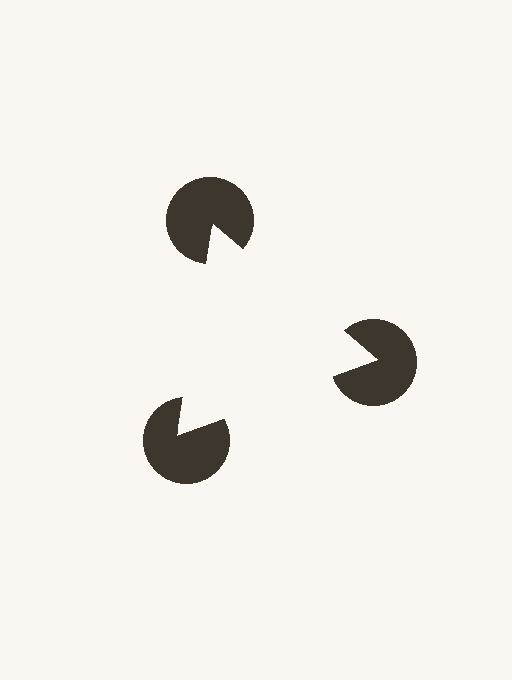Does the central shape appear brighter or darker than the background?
It typically appears slightly brighter than the background, even though no actual brightness change is drawn.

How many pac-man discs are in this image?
There are 3 — one at each vertex of the illusory triangle.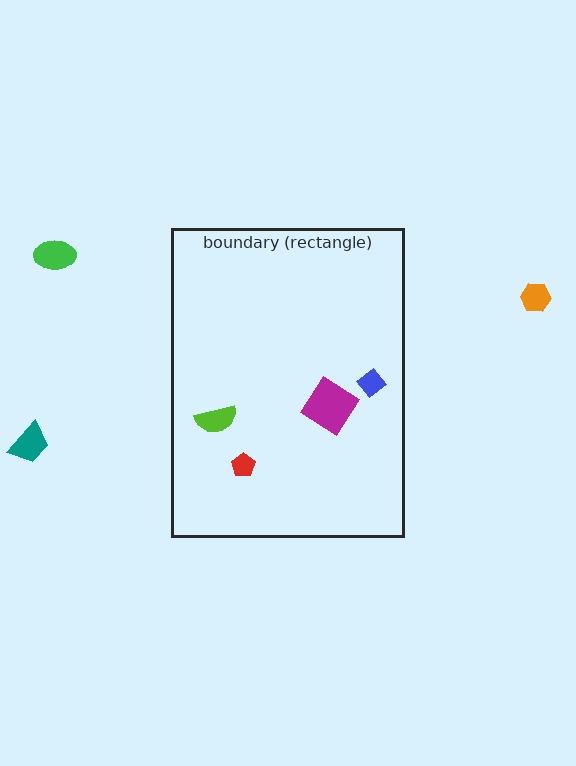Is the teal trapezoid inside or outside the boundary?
Outside.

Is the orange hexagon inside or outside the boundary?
Outside.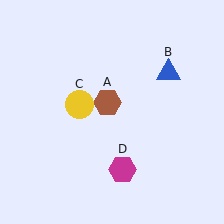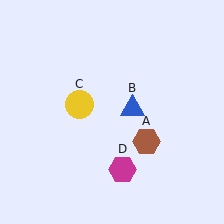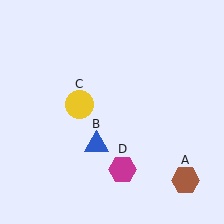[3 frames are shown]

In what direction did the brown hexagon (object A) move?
The brown hexagon (object A) moved down and to the right.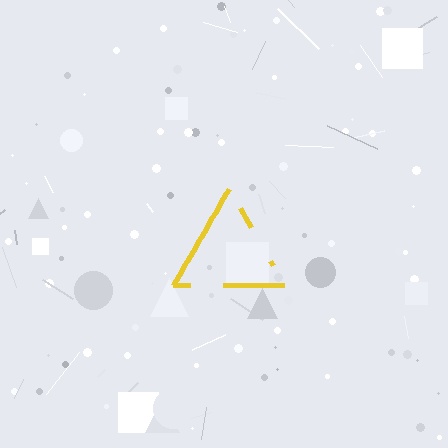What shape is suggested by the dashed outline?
The dashed outline suggests a triangle.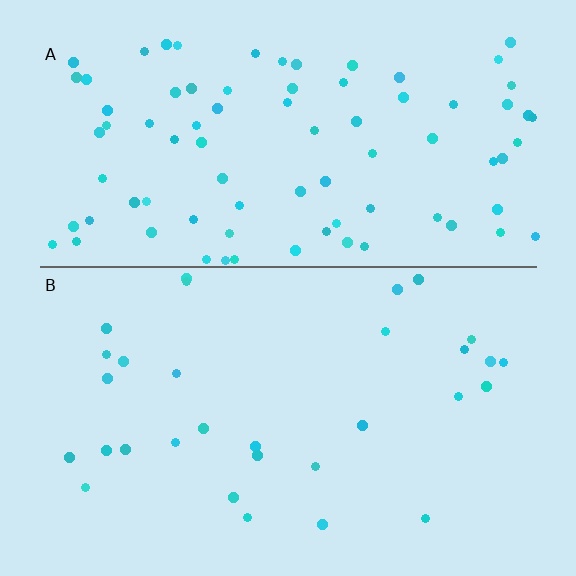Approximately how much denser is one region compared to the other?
Approximately 2.7× — region A over region B.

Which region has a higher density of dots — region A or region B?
A (the top).